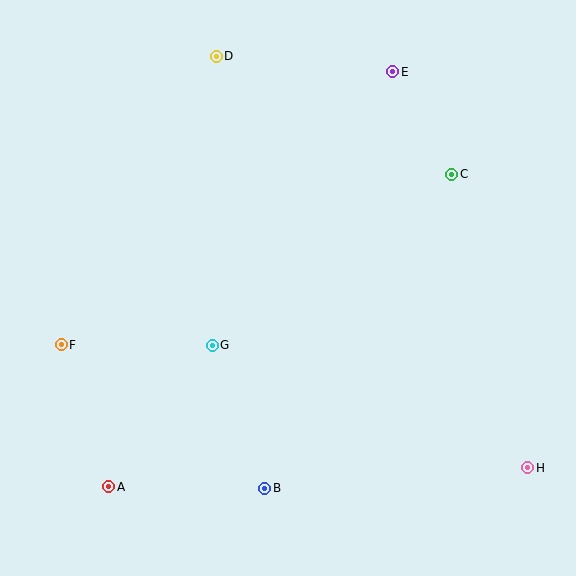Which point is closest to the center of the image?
Point G at (212, 345) is closest to the center.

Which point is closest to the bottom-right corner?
Point H is closest to the bottom-right corner.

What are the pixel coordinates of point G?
Point G is at (212, 345).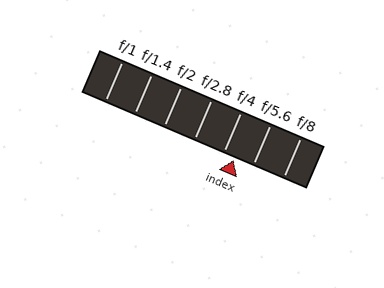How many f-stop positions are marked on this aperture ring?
There are 7 f-stop positions marked.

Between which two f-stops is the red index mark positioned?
The index mark is between f/4 and f/5.6.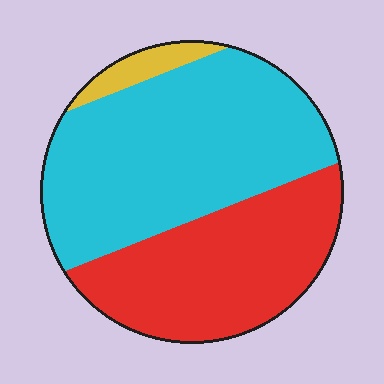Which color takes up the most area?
Cyan, at roughly 55%.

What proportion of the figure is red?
Red covers about 40% of the figure.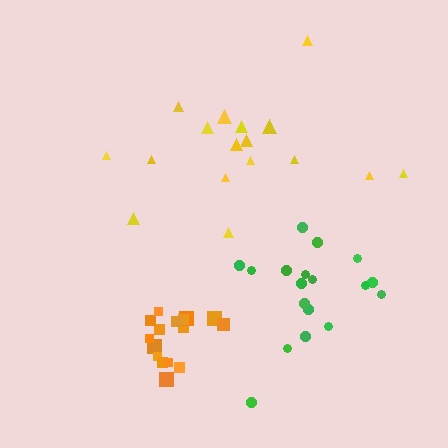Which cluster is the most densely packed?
Orange.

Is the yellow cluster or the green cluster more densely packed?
Green.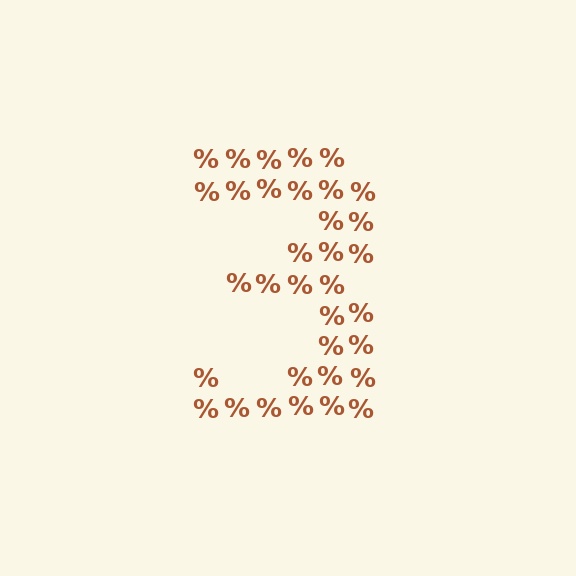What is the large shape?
The large shape is the digit 3.